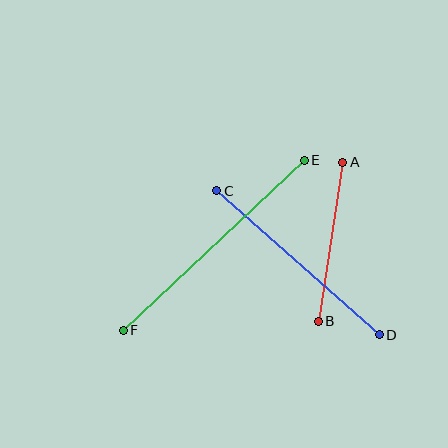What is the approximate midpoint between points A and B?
The midpoint is at approximately (331, 242) pixels.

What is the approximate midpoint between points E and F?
The midpoint is at approximately (214, 245) pixels.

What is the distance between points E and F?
The distance is approximately 249 pixels.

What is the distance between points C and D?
The distance is approximately 217 pixels.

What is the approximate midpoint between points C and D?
The midpoint is at approximately (298, 263) pixels.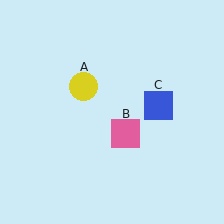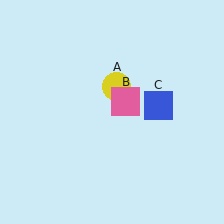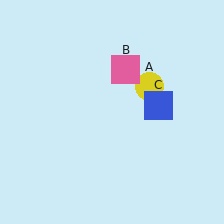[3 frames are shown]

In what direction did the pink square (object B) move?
The pink square (object B) moved up.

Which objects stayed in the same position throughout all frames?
Blue square (object C) remained stationary.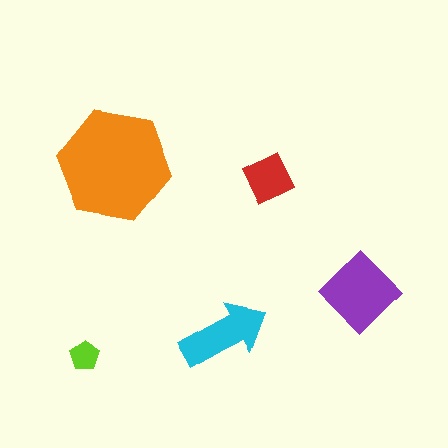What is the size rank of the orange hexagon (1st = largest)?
1st.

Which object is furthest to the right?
The purple diamond is rightmost.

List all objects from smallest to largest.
The lime pentagon, the red square, the cyan arrow, the purple diamond, the orange hexagon.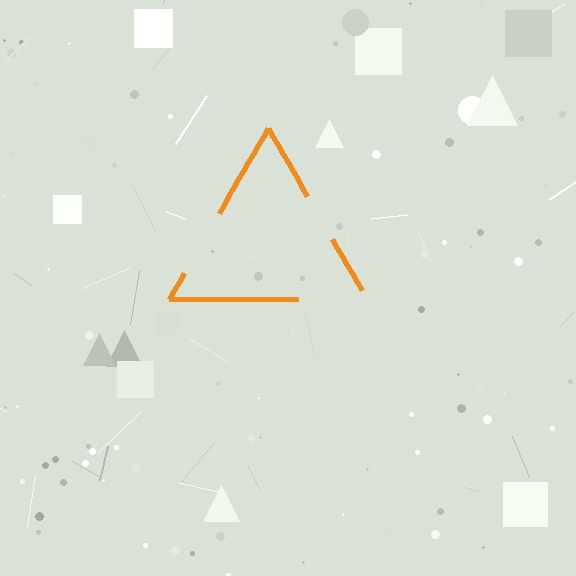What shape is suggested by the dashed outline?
The dashed outline suggests a triangle.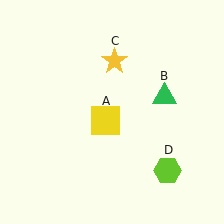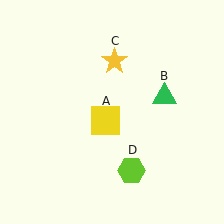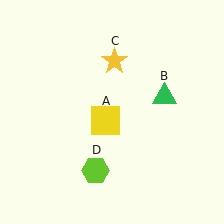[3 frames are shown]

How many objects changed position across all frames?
1 object changed position: lime hexagon (object D).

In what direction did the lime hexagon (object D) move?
The lime hexagon (object D) moved left.